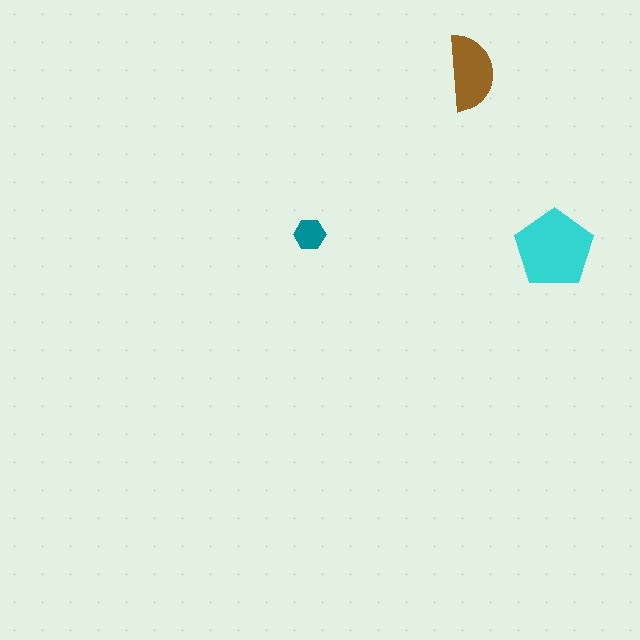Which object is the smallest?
The teal hexagon.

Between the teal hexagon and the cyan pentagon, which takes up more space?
The cyan pentagon.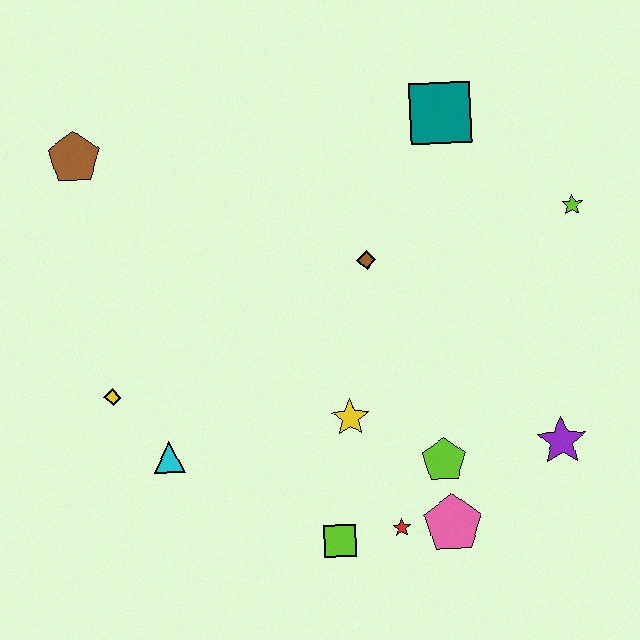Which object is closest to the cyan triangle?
The yellow diamond is closest to the cyan triangle.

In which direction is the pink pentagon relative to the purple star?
The pink pentagon is to the left of the purple star.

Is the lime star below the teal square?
Yes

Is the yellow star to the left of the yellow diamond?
No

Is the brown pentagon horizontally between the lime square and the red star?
No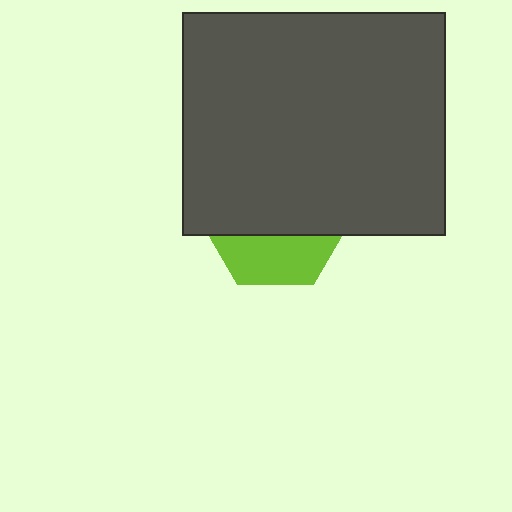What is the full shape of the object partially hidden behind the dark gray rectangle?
The partially hidden object is a lime hexagon.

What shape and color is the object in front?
The object in front is a dark gray rectangle.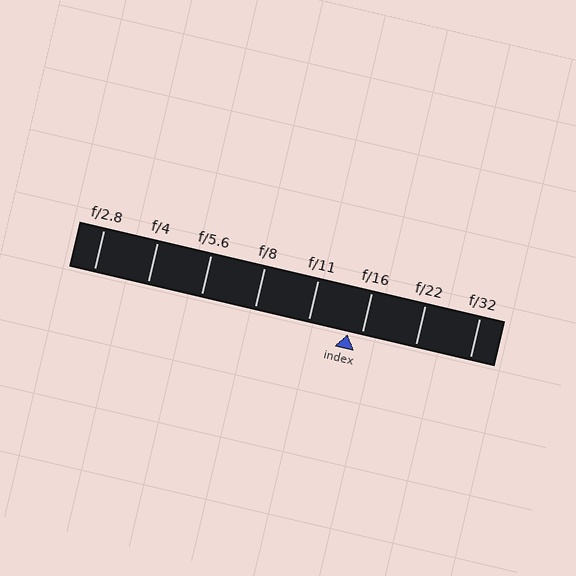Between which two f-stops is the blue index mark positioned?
The index mark is between f/11 and f/16.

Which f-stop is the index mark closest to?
The index mark is closest to f/16.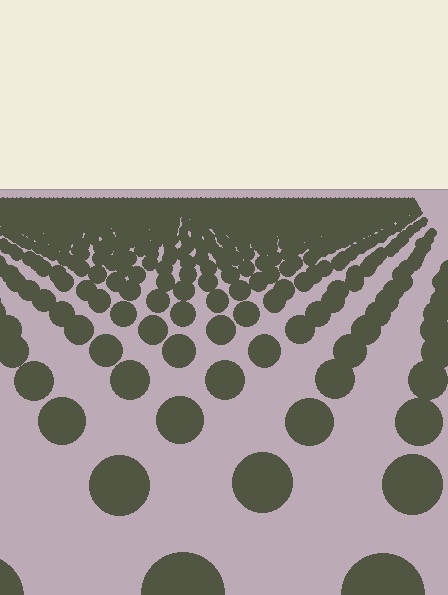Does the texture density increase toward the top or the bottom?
Density increases toward the top.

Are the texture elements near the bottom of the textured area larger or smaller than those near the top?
Larger. Near the bottom, elements are closer to the viewer and appear at a bigger on-screen size.